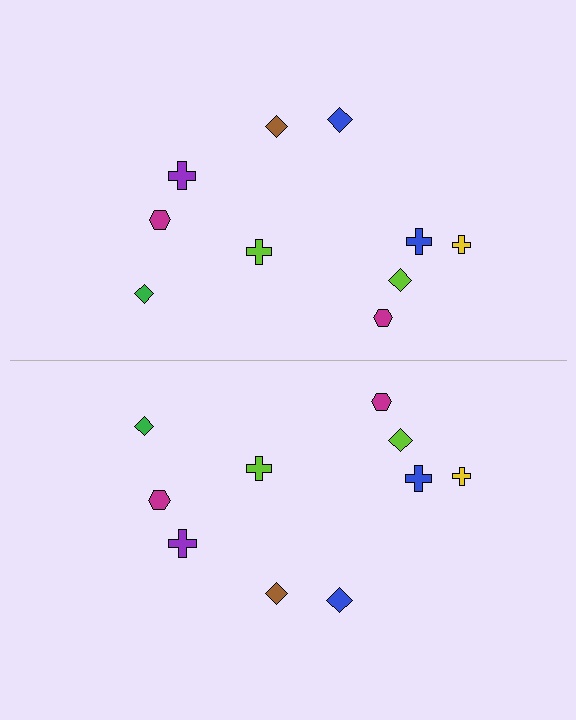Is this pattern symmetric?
Yes, this pattern has bilateral (reflection) symmetry.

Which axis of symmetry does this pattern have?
The pattern has a horizontal axis of symmetry running through the center of the image.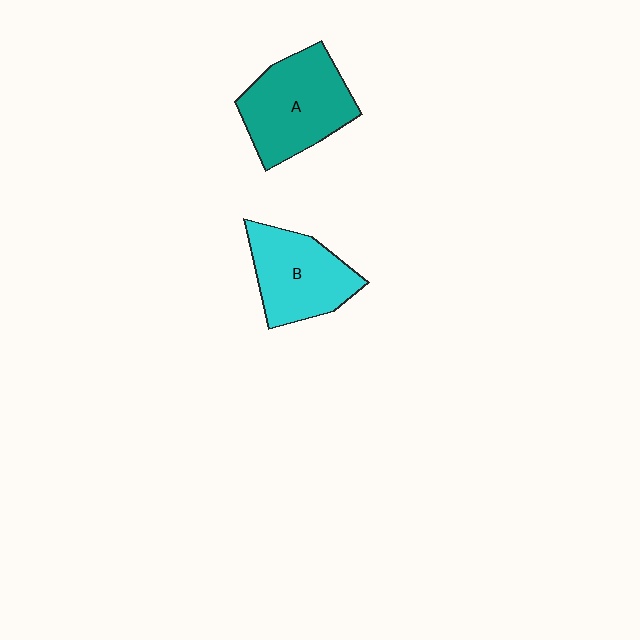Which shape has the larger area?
Shape A (teal).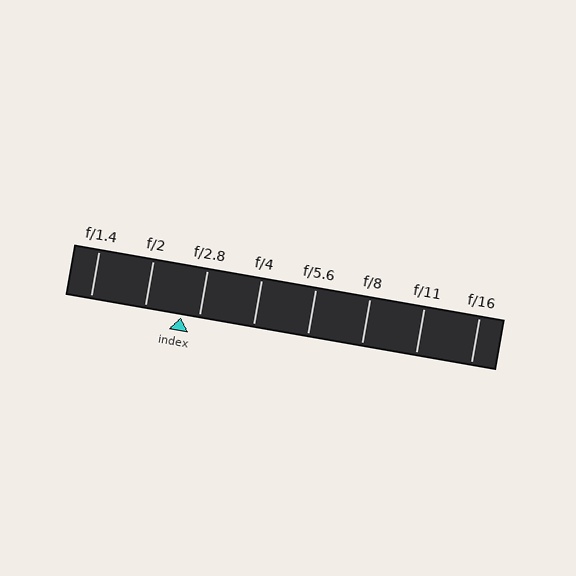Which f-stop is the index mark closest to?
The index mark is closest to f/2.8.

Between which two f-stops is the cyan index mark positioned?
The index mark is between f/2 and f/2.8.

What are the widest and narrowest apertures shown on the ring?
The widest aperture shown is f/1.4 and the narrowest is f/16.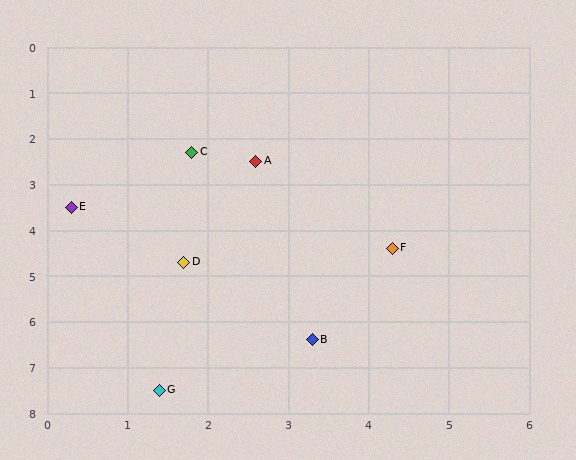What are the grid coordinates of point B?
Point B is at approximately (3.3, 6.4).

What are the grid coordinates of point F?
Point F is at approximately (4.3, 4.4).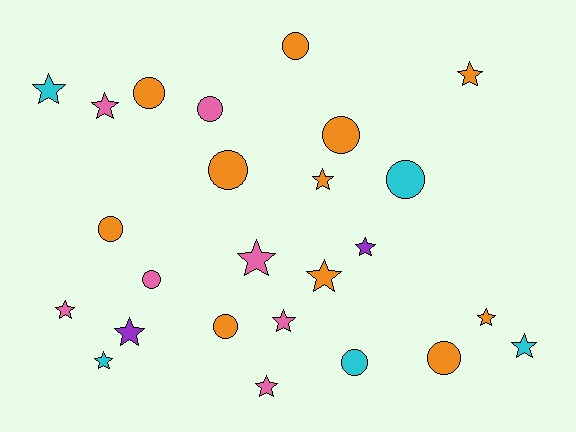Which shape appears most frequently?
Star, with 14 objects.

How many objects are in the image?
There are 25 objects.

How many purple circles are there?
There are no purple circles.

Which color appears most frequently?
Orange, with 11 objects.